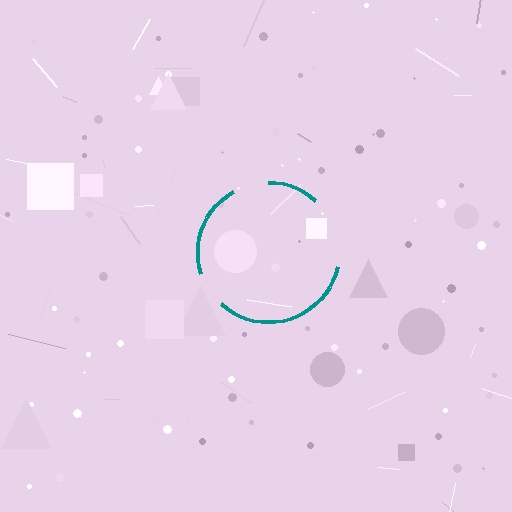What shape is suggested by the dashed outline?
The dashed outline suggests a circle.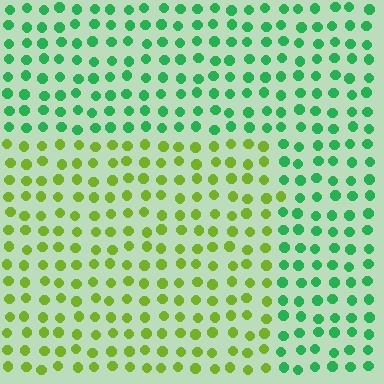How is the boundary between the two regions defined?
The boundary is defined purely by a slight shift in hue (about 52 degrees). Spacing, size, and orientation are identical on both sides.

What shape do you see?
I see a rectangle.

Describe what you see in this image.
The image is filled with small green elements in a uniform arrangement. A rectangle-shaped region is visible where the elements are tinted to a slightly different hue, forming a subtle color boundary.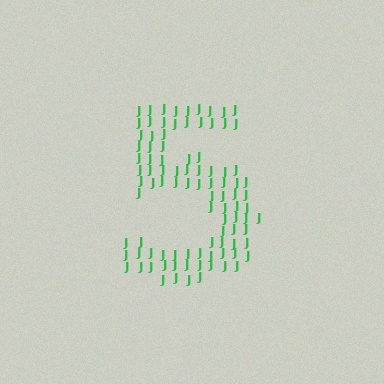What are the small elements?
The small elements are letter J's.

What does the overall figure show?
The overall figure shows the digit 5.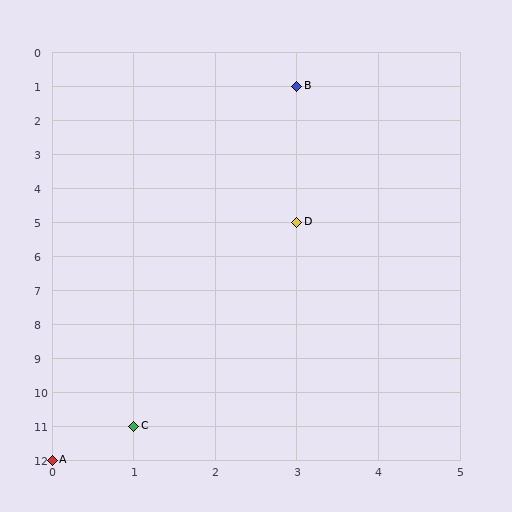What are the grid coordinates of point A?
Point A is at grid coordinates (0, 12).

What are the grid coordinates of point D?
Point D is at grid coordinates (3, 5).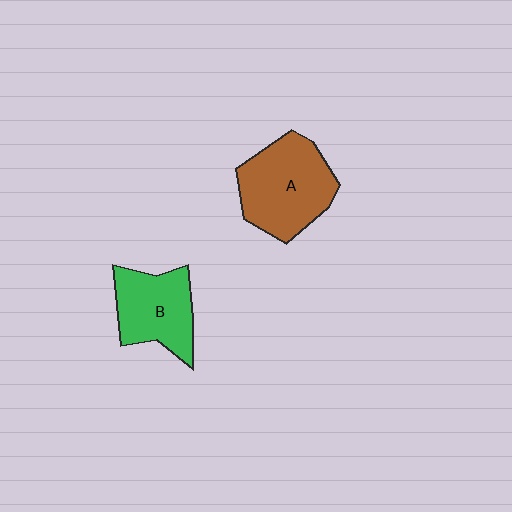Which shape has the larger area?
Shape A (brown).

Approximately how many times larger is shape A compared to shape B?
Approximately 1.3 times.